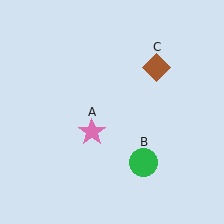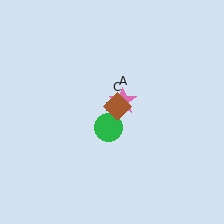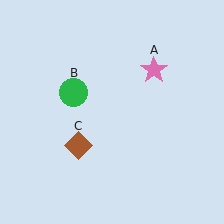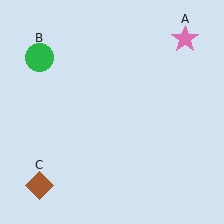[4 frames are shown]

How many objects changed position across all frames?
3 objects changed position: pink star (object A), green circle (object B), brown diamond (object C).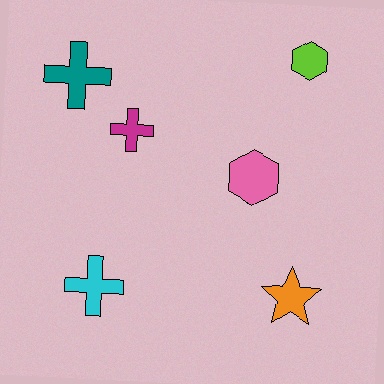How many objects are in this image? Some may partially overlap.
There are 6 objects.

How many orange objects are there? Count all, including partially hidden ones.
There is 1 orange object.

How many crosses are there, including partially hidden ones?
There are 3 crosses.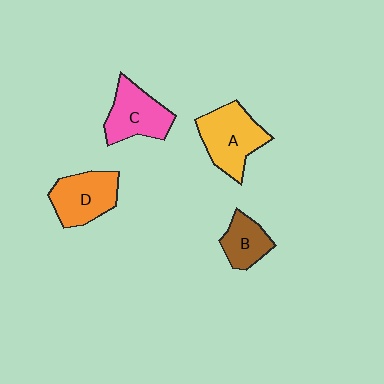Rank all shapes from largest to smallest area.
From largest to smallest: A (yellow), C (pink), D (orange), B (brown).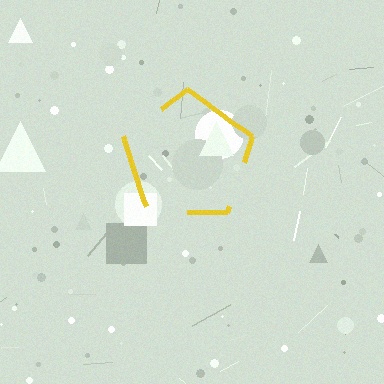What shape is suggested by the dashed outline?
The dashed outline suggests a pentagon.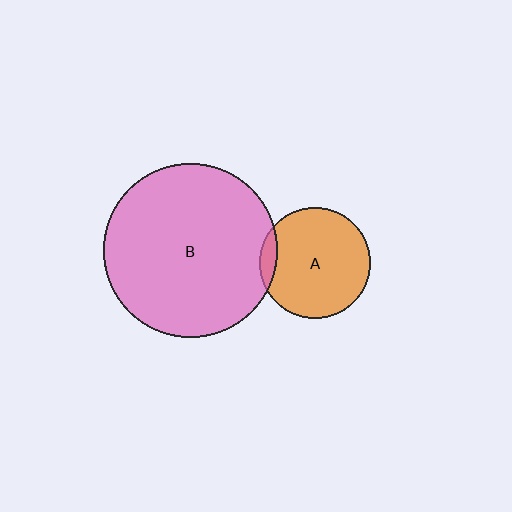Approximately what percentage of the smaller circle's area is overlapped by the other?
Approximately 10%.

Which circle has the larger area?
Circle B (pink).